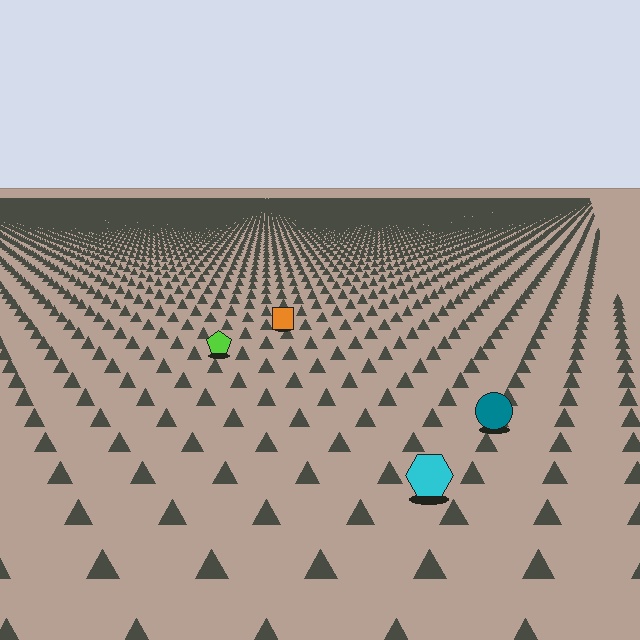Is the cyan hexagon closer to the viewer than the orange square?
Yes. The cyan hexagon is closer — you can tell from the texture gradient: the ground texture is coarser near it.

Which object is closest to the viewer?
The cyan hexagon is closest. The texture marks near it are larger and more spread out.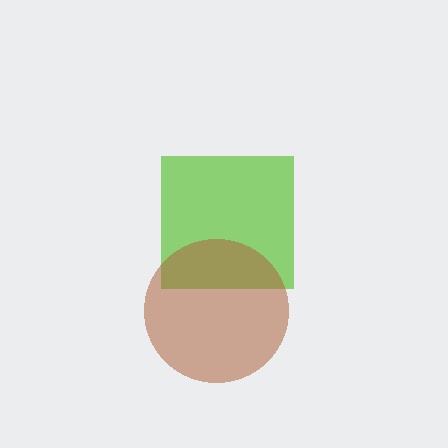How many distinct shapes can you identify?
There are 2 distinct shapes: a lime square, a brown circle.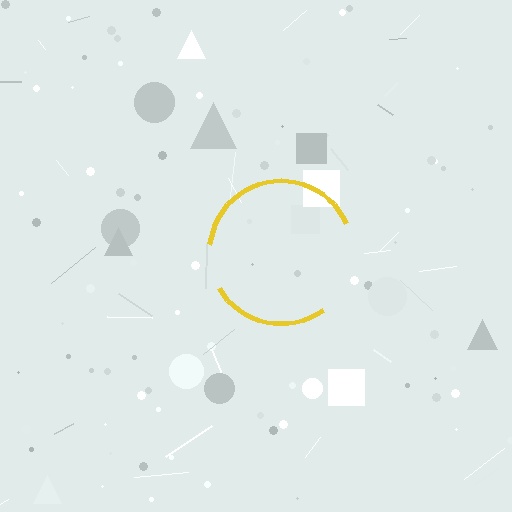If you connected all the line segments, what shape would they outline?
They would outline a circle.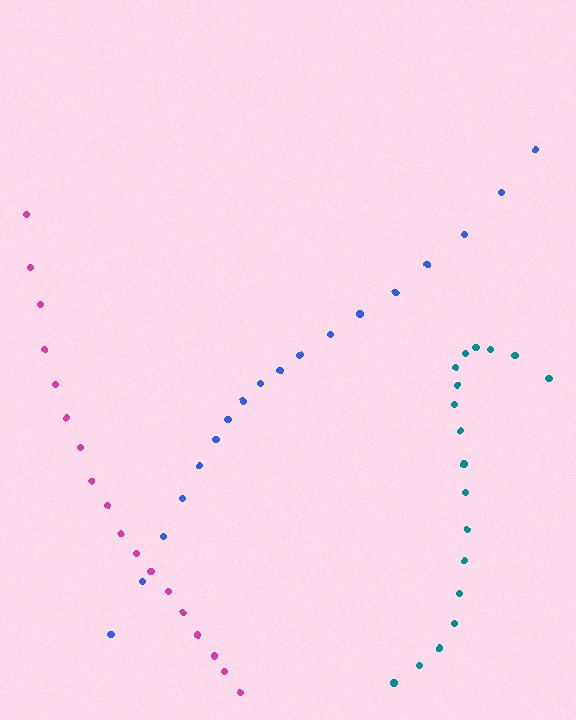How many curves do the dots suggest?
There are 3 distinct paths.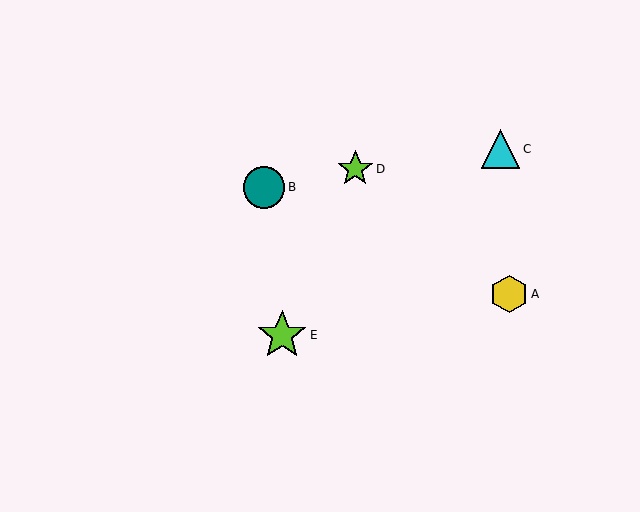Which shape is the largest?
The lime star (labeled E) is the largest.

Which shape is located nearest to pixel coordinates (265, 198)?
The teal circle (labeled B) at (264, 187) is nearest to that location.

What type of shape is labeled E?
Shape E is a lime star.